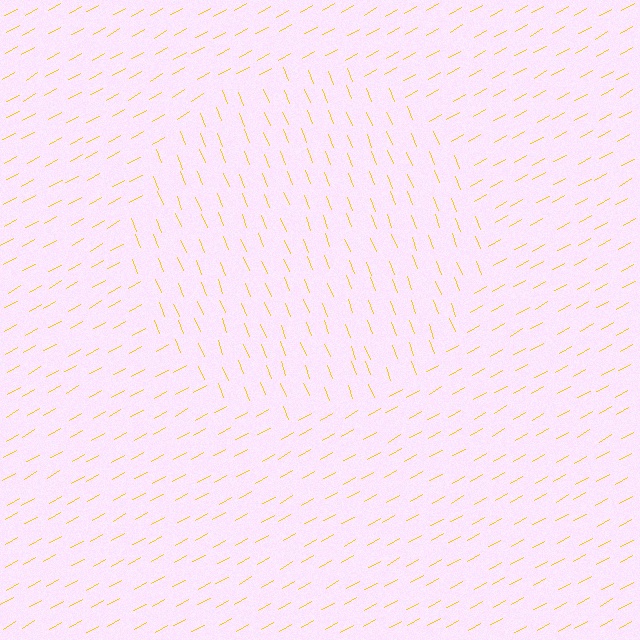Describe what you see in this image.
The image is filled with small yellow line segments. A circle region in the image has lines oriented differently from the surrounding lines, creating a visible texture boundary.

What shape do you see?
I see a circle.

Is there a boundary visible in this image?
Yes, there is a texture boundary formed by a change in line orientation.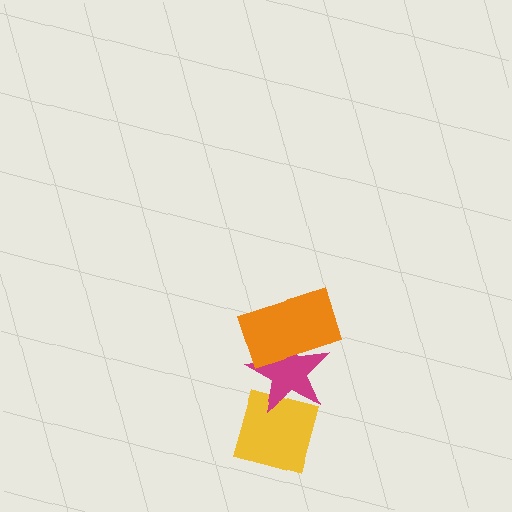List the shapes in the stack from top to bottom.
From top to bottom: the orange rectangle, the magenta star, the yellow diamond.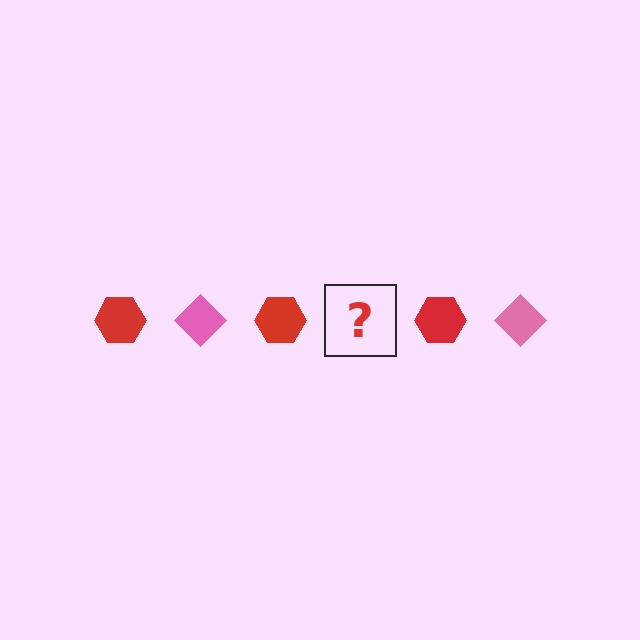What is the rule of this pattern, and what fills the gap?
The rule is that the pattern alternates between red hexagon and pink diamond. The gap should be filled with a pink diamond.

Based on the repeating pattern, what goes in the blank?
The blank should be a pink diamond.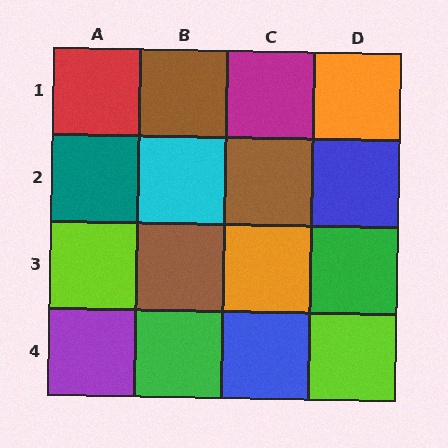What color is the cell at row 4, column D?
Lime.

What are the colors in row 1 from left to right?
Red, brown, magenta, orange.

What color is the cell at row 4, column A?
Purple.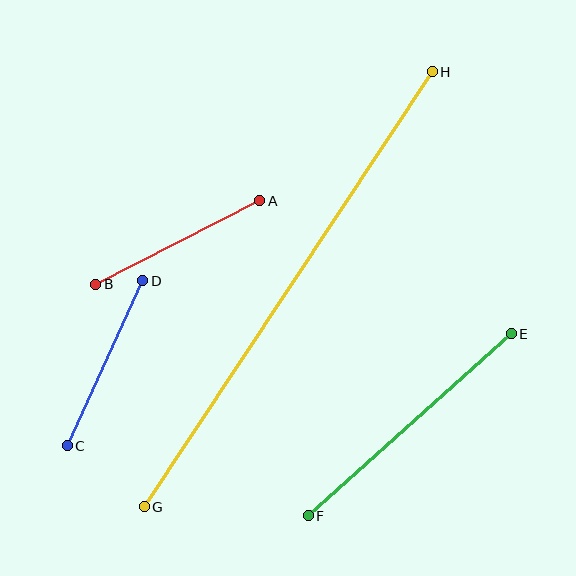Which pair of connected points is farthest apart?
Points G and H are farthest apart.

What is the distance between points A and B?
The distance is approximately 184 pixels.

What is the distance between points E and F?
The distance is approximately 273 pixels.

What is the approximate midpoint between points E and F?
The midpoint is at approximately (410, 425) pixels.